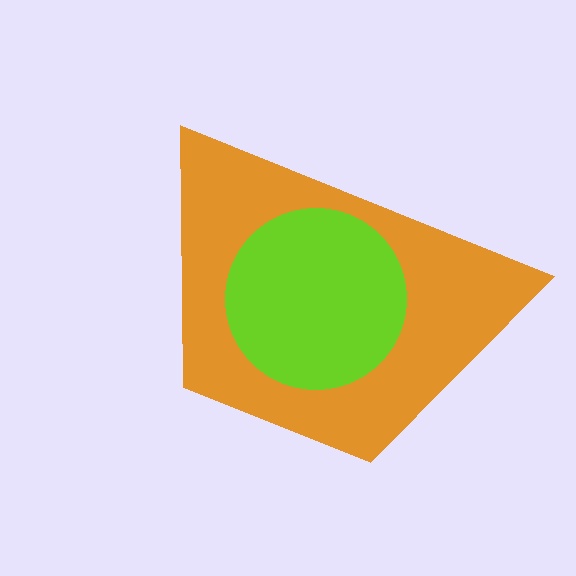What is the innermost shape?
The lime circle.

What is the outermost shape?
The orange trapezoid.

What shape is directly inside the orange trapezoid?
The lime circle.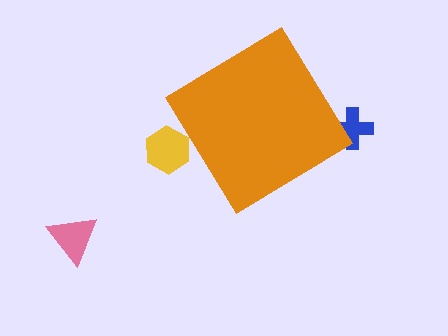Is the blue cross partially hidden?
Yes, the blue cross is partially hidden behind the orange diamond.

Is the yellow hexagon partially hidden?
Yes, the yellow hexagon is partially hidden behind the orange diamond.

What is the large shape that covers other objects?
An orange diamond.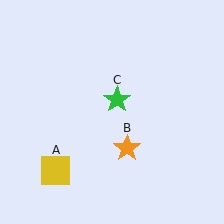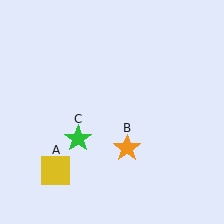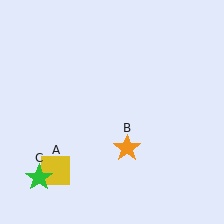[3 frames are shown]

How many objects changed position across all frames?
1 object changed position: green star (object C).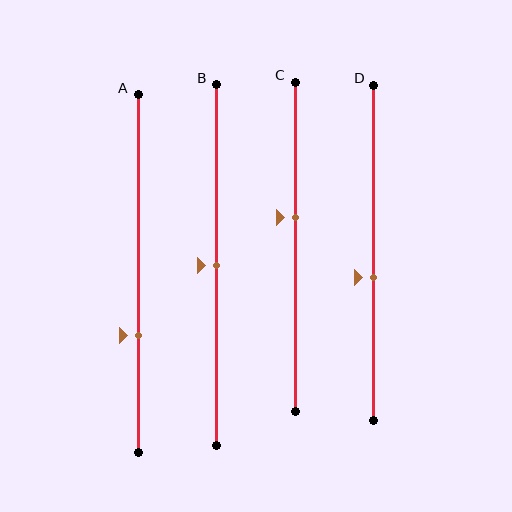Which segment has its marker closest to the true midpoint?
Segment B has its marker closest to the true midpoint.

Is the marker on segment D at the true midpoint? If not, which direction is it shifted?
No, the marker on segment D is shifted downward by about 7% of the segment length.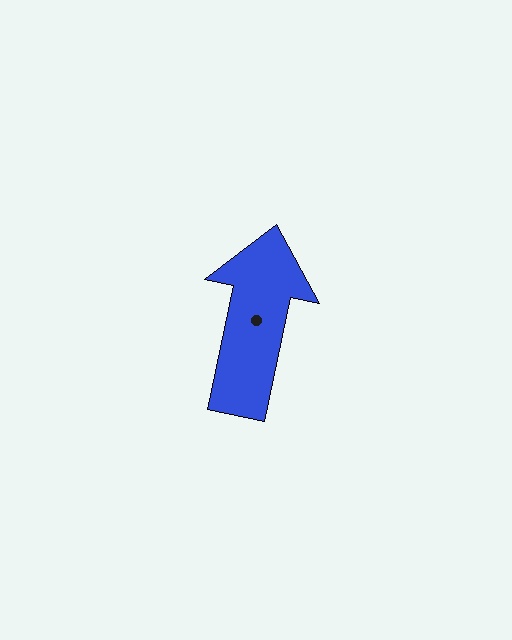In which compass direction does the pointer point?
North.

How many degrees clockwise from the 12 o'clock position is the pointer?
Approximately 12 degrees.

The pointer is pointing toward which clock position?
Roughly 12 o'clock.